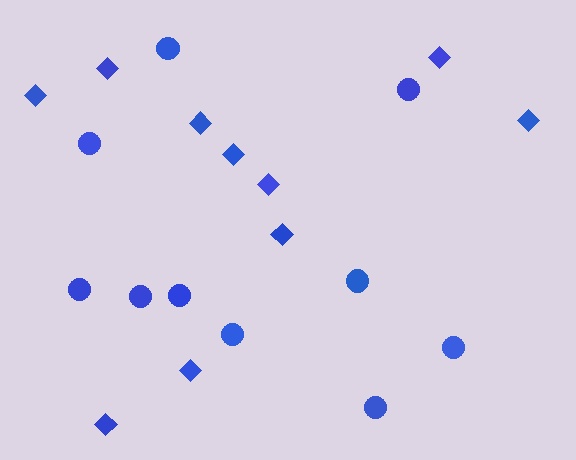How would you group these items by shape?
There are 2 groups: one group of circles (10) and one group of diamonds (10).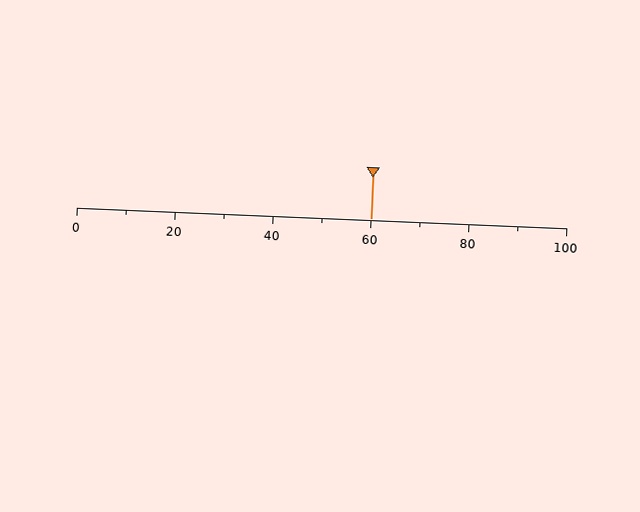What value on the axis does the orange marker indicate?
The marker indicates approximately 60.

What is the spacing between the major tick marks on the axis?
The major ticks are spaced 20 apart.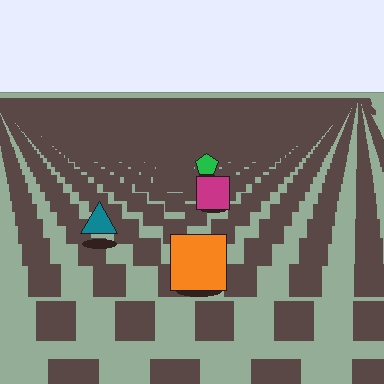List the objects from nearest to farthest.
From nearest to farthest: the orange square, the teal triangle, the magenta square, the green pentagon.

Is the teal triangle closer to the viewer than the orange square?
No. The orange square is closer — you can tell from the texture gradient: the ground texture is coarser near it.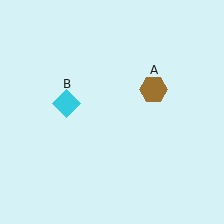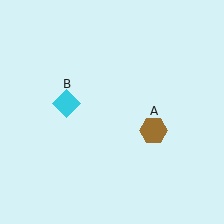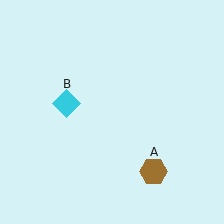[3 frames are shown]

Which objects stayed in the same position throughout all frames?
Cyan diamond (object B) remained stationary.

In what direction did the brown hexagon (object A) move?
The brown hexagon (object A) moved down.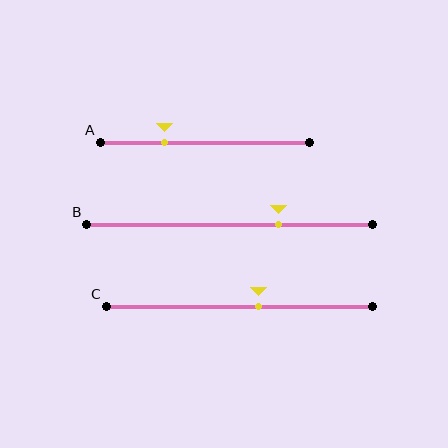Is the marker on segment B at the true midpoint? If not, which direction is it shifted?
No, the marker on segment B is shifted to the right by about 17% of the segment length.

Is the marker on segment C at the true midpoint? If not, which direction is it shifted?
No, the marker on segment C is shifted to the right by about 7% of the segment length.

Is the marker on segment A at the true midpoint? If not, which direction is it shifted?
No, the marker on segment A is shifted to the left by about 19% of the segment length.